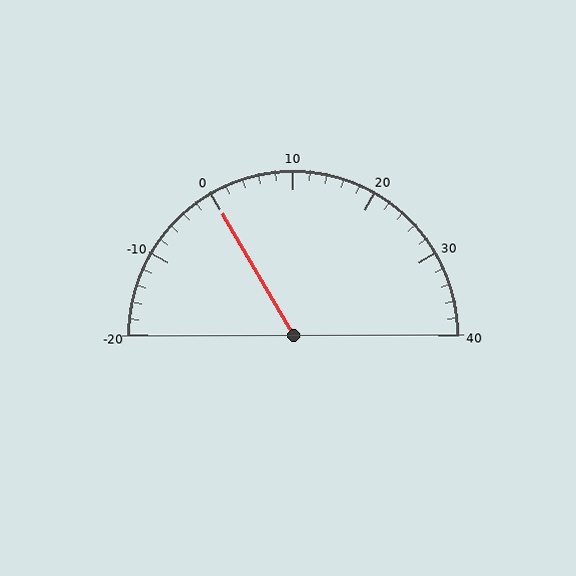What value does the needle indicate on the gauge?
The needle indicates approximately 0.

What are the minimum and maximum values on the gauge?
The gauge ranges from -20 to 40.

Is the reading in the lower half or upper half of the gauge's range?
The reading is in the lower half of the range (-20 to 40).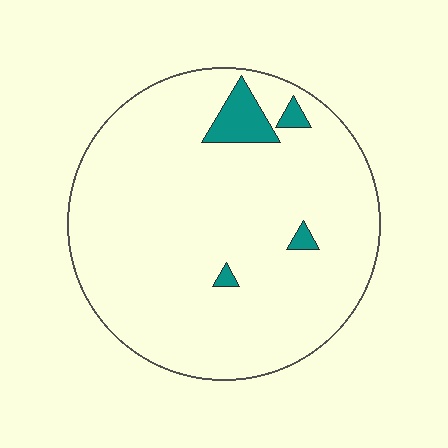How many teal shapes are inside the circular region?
4.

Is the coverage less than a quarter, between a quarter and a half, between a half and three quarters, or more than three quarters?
Less than a quarter.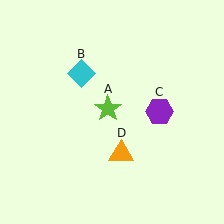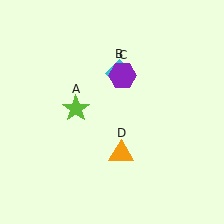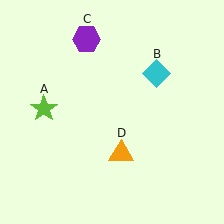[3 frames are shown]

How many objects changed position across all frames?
3 objects changed position: lime star (object A), cyan diamond (object B), purple hexagon (object C).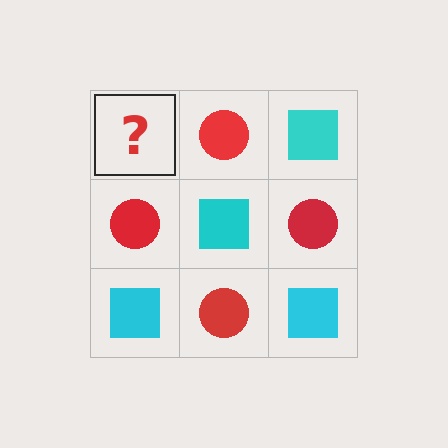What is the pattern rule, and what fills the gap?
The rule is that it alternates cyan square and red circle in a checkerboard pattern. The gap should be filled with a cyan square.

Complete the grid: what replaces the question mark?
The question mark should be replaced with a cyan square.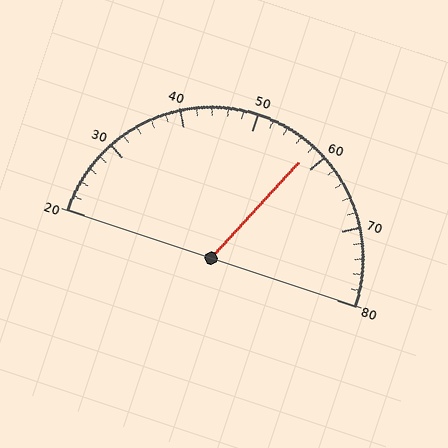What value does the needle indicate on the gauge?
The needle indicates approximately 58.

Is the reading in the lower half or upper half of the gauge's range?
The reading is in the upper half of the range (20 to 80).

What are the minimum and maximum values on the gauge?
The gauge ranges from 20 to 80.